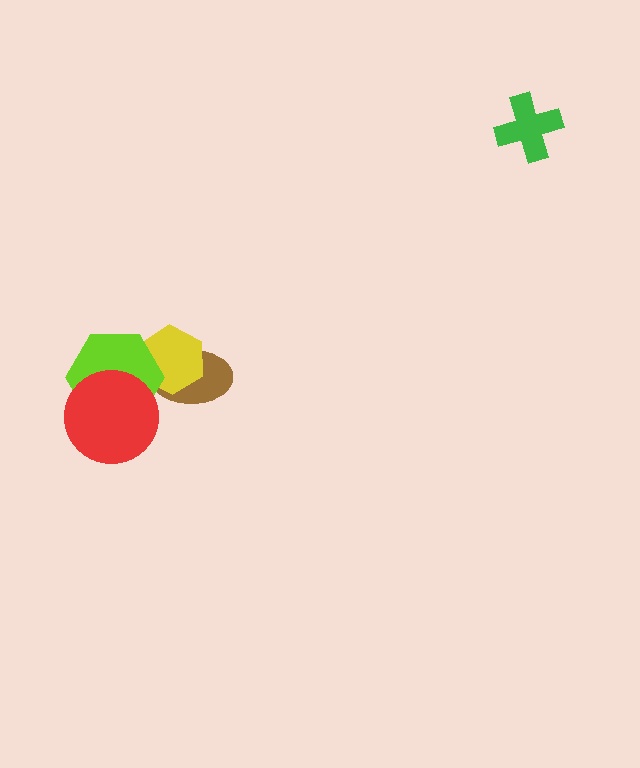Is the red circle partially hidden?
No, no other shape covers it.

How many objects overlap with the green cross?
0 objects overlap with the green cross.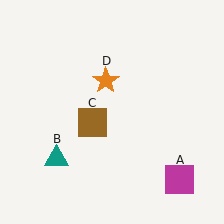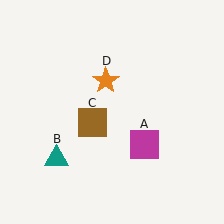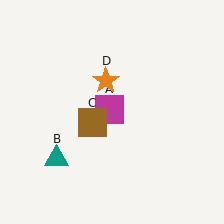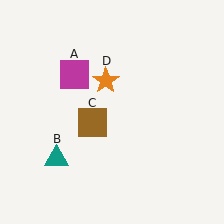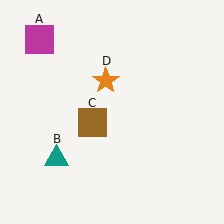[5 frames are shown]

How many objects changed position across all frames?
1 object changed position: magenta square (object A).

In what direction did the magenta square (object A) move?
The magenta square (object A) moved up and to the left.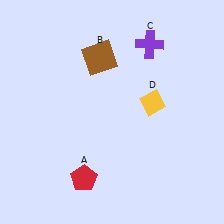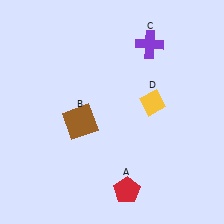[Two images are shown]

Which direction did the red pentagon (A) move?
The red pentagon (A) moved right.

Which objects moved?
The objects that moved are: the red pentagon (A), the brown square (B).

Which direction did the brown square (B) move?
The brown square (B) moved down.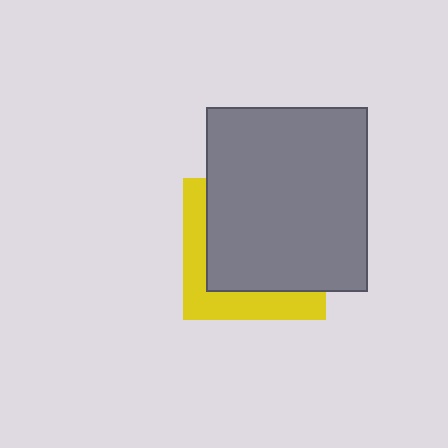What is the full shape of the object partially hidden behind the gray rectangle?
The partially hidden object is a yellow square.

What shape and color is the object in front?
The object in front is a gray rectangle.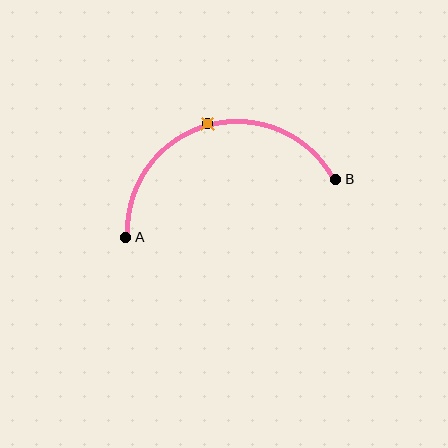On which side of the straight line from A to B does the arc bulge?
The arc bulges above the straight line connecting A and B.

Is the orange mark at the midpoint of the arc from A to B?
Yes. The orange mark lies on the arc at equal arc-length from both A and B — it is the arc midpoint.